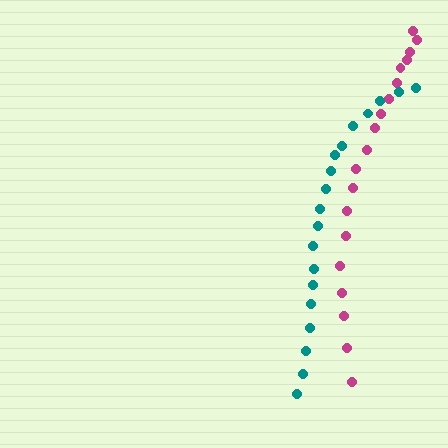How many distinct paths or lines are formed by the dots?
There are 2 distinct paths.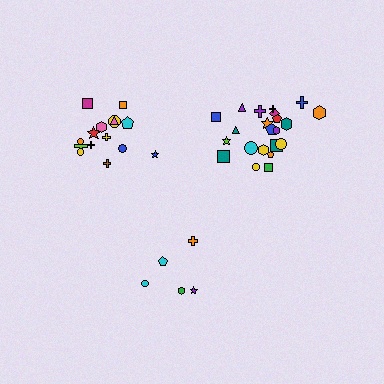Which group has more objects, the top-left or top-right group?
The top-right group.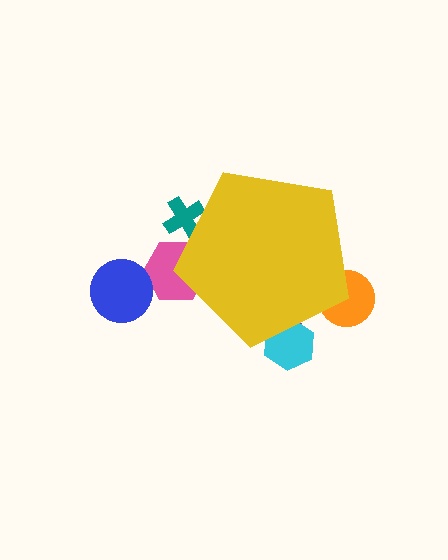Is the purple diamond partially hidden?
Yes, the purple diamond is partially hidden behind the yellow pentagon.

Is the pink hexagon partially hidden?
Yes, the pink hexagon is partially hidden behind the yellow pentagon.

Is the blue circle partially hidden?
No, the blue circle is fully visible.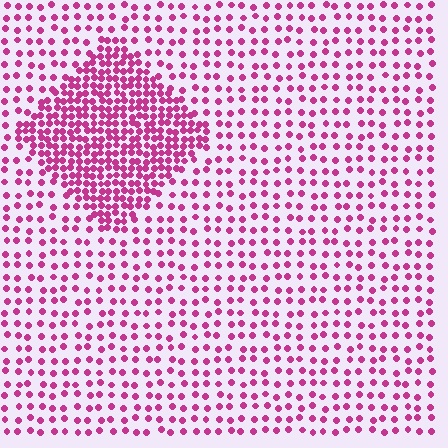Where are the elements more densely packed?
The elements are more densely packed inside the diamond boundary.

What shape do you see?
I see a diamond.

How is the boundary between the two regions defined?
The boundary is defined by a change in element density (approximately 2.5x ratio). All elements are the same color, size, and shape.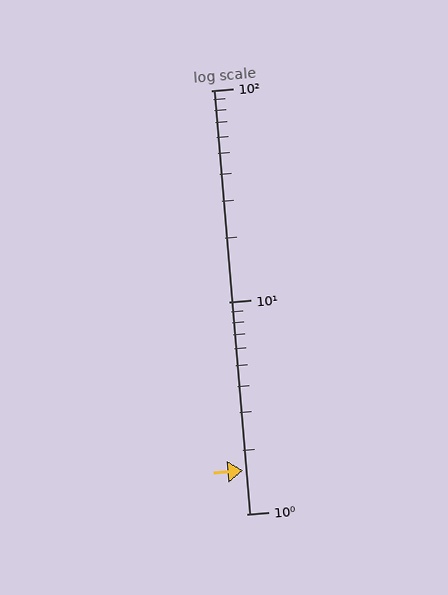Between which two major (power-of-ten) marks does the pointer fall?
The pointer is between 1 and 10.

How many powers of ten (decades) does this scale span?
The scale spans 2 decades, from 1 to 100.